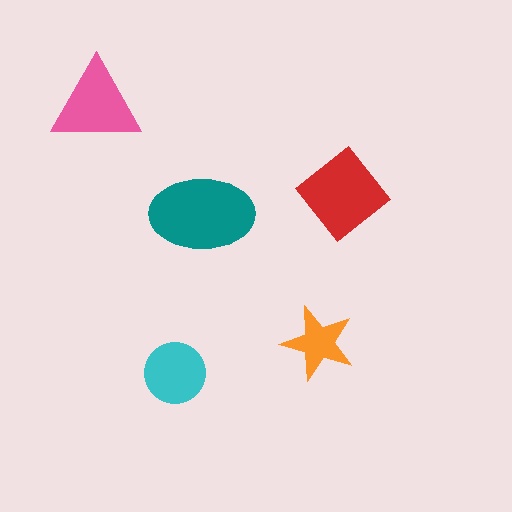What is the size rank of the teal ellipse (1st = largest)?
1st.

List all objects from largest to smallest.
The teal ellipse, the red diamond, the pink triangle, the cyan circle, the orange star.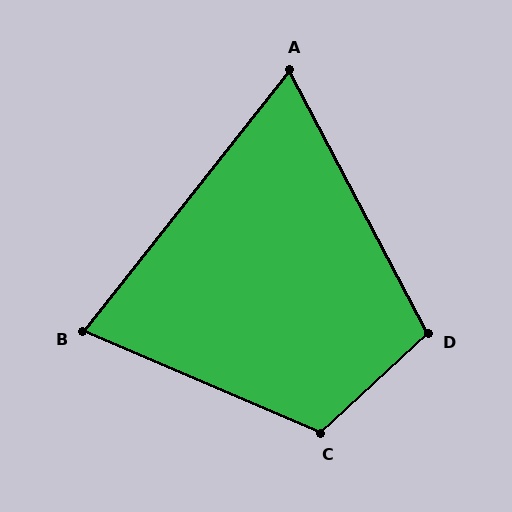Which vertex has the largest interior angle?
C, at approximately 114 degrees.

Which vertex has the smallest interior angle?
A, at approximately 66 degrees.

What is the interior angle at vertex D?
Approximately 105 degrees (obtuse).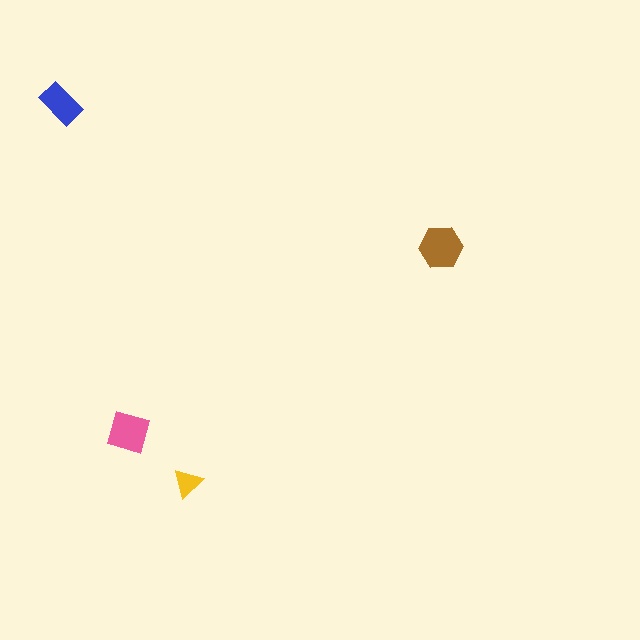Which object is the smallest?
The yellow triangle.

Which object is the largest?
The brown hexagon.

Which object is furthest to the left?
The blue rectangle is leftmost.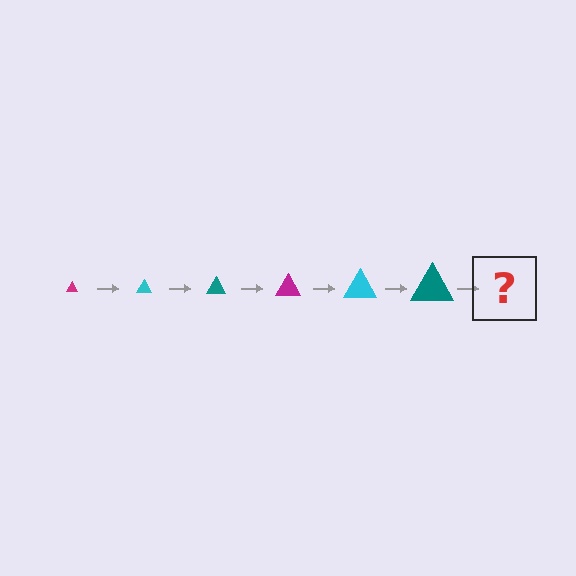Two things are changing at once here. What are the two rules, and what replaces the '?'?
The two rules are that the triangle grows larger each step and the color cycles through magenta, cyan, and teal. The '?' should be a magenta triangle, larger than the previous one.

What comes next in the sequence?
The next element should be a magenta triangle, larger than the previous one.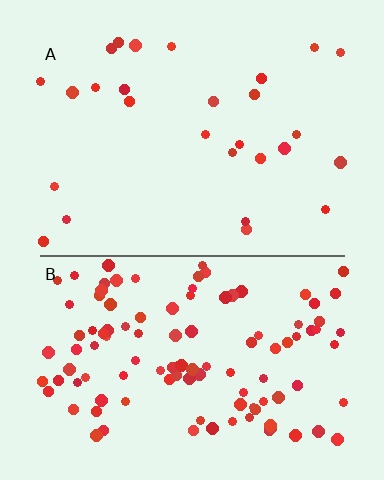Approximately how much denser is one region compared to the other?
Approximately 4.0× — region B over region A.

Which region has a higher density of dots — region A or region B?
B (the bottom).